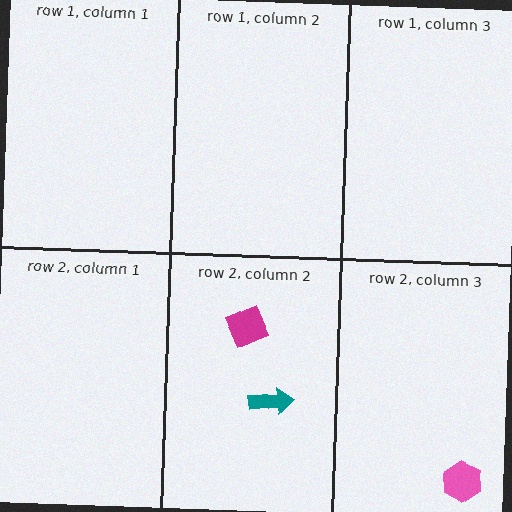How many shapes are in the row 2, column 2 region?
2.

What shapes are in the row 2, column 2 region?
The magenta diamond, the teal arrow.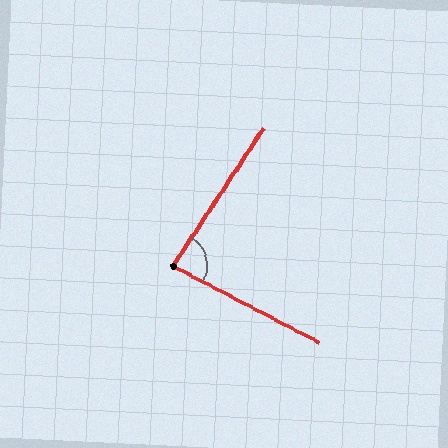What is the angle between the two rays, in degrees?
Approximately 84 degrees.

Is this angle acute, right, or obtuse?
It is acute.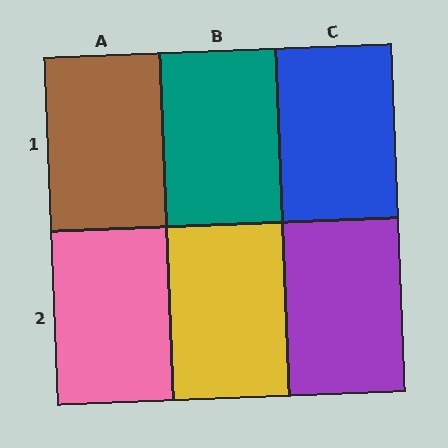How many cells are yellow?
1 cell is yellow.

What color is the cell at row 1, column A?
Brown.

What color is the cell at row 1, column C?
Blue.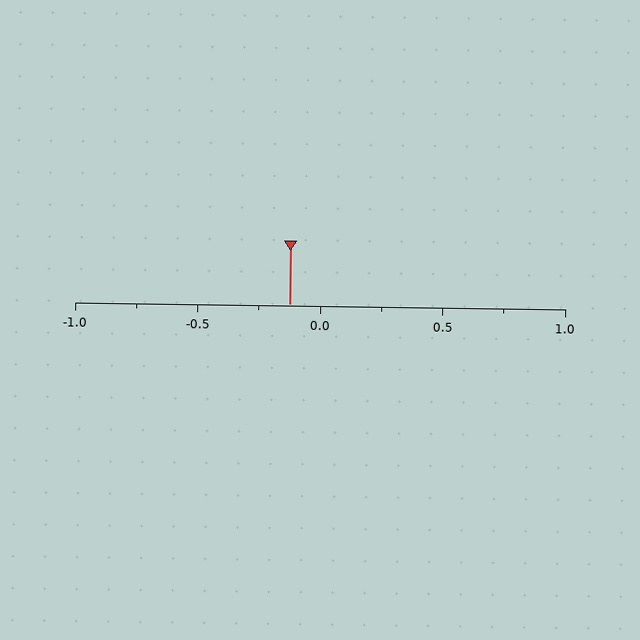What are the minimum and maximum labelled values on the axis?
The axis runs from -1.0 to 1.0.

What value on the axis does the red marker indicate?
The marker indicates approximately -0.12.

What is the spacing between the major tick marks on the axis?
The major ticks are spaced 0.5 apart.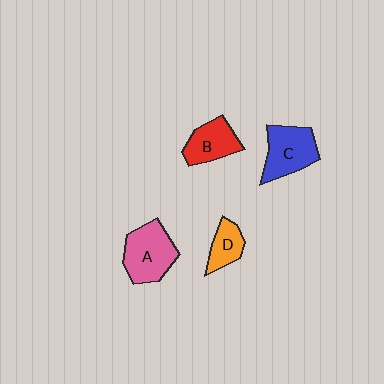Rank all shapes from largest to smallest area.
From largest to smallest: A (pink), C (blue), B (red), D (orange).